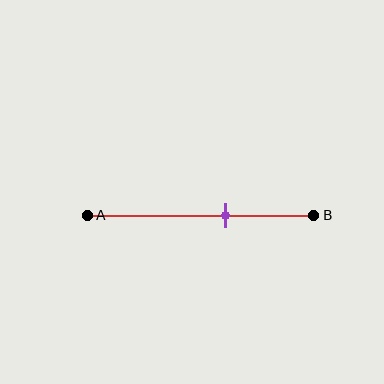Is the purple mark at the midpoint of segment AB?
No, the mark is at about 60% from A, not at the 50% midpoint.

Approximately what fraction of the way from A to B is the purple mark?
The purple mark is approximately 60% of the way from A to B.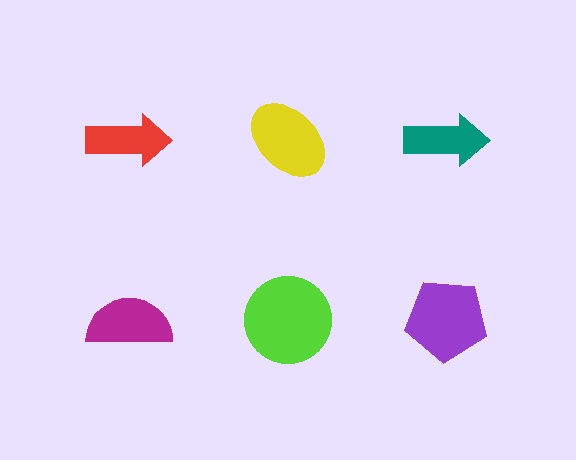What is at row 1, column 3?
A teal arrow.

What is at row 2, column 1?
A magenta semicircle.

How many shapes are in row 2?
3 shapes.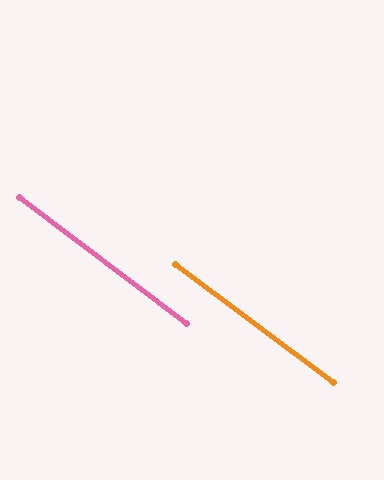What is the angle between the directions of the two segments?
Approximately 0 degrees.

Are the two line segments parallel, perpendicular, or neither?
Parallel — their directions differ by only 0.1°.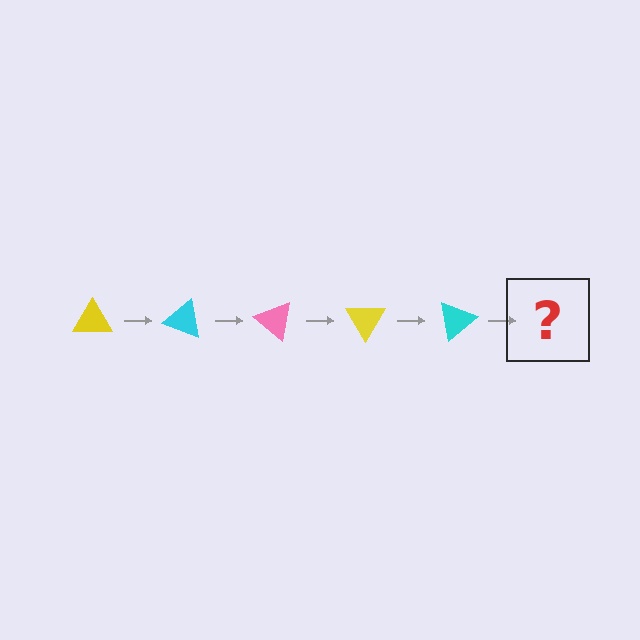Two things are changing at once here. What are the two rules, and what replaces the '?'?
The two rules are that it rotates 20 degrees each step and the color cycles through yellow, cyan, and pink. The '?' should be a pink triangle, rotated 100 degrees from the start.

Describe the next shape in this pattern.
It should be a pink triangle, rotated 100 degrees from the start.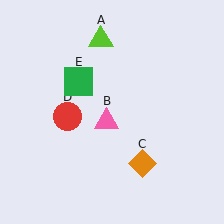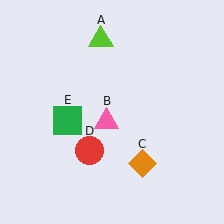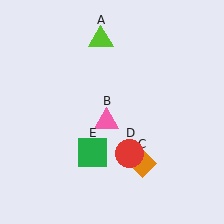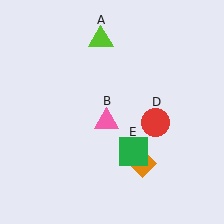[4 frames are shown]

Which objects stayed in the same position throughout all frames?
Lime triangle (object A) and pink triangle (object B) and orange diamond (object C) remained stationary.